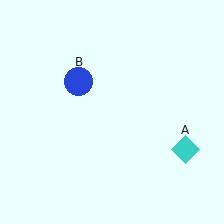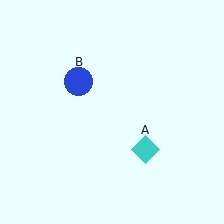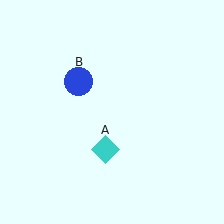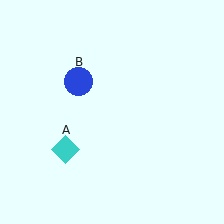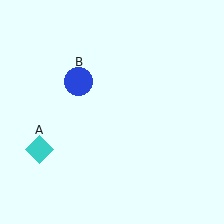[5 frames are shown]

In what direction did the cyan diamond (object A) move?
The cyan diamond (object A) moved left.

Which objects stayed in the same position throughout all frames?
Blue circle (object B) remained stationary.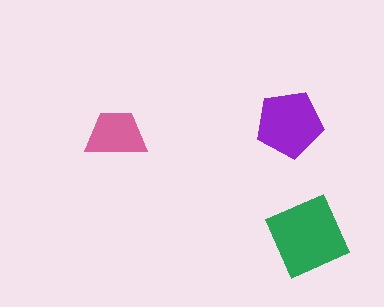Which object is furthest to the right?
The green square is rightmost.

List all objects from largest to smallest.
The green square, the purple pentagon, the pink trapezoid.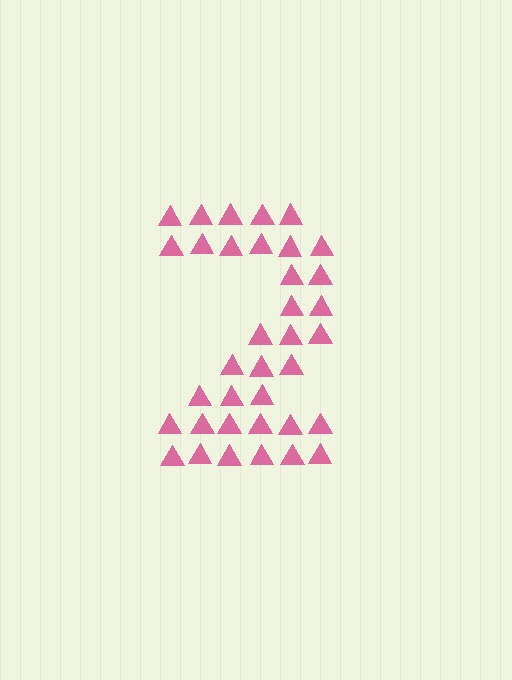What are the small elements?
The small elements are triangles.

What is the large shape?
The large shape is the digit 2.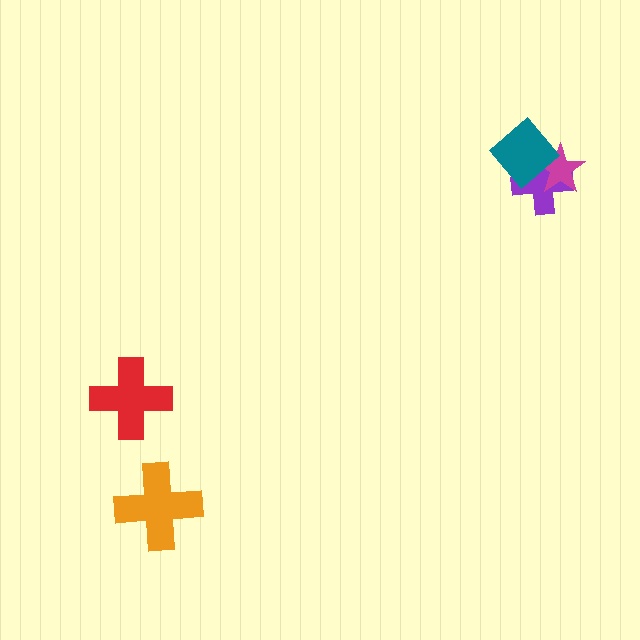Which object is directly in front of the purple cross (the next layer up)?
The magenta star is directly in front of the purple cross.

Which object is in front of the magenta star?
The teal diamond is in front of the magenta star.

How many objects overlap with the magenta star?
2 objects overlap with the magenta star.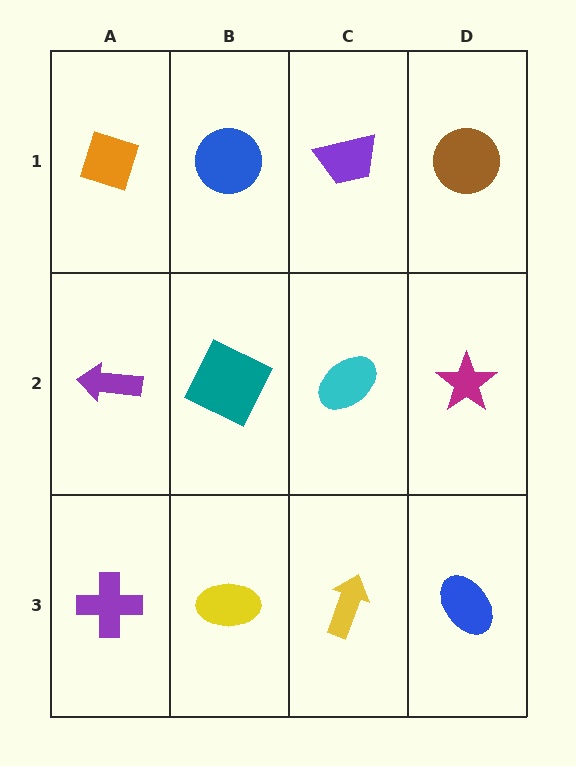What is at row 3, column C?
A yellow arrow.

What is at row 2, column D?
A magenta star.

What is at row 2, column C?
A cyan ellipse.